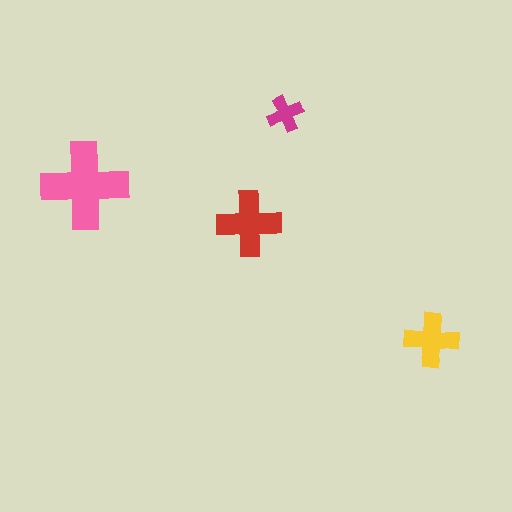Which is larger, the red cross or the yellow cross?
The red one.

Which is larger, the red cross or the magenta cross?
The red one.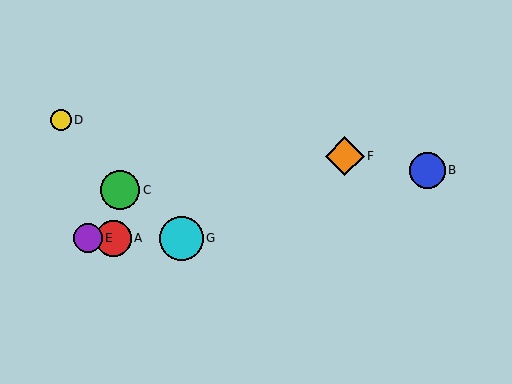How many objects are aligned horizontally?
3 objects (A, E, G) are aligned horizontally.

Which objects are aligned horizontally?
Objects A, E, G are aligned horizontally.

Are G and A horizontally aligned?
Yes, both are at y≈238.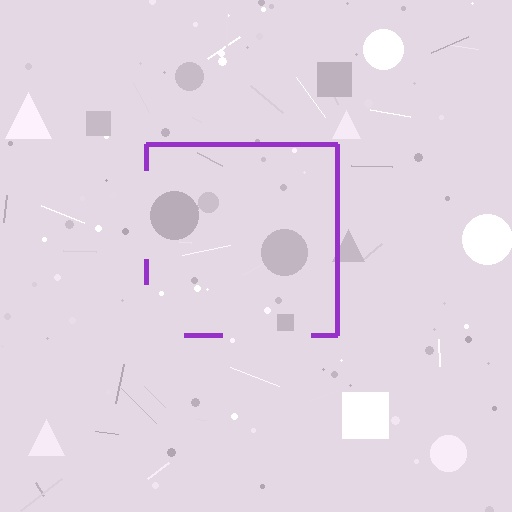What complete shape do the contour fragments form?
The contour fragments form a square.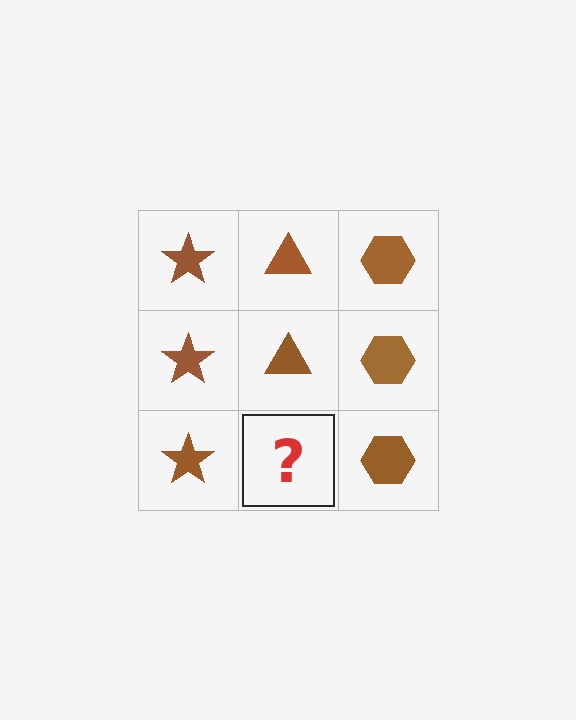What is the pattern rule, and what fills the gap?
The rule is that each column has a consistent shape. The gap should be filled with a brown triangle.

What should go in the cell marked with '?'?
The missing cell should contain a brown triangle.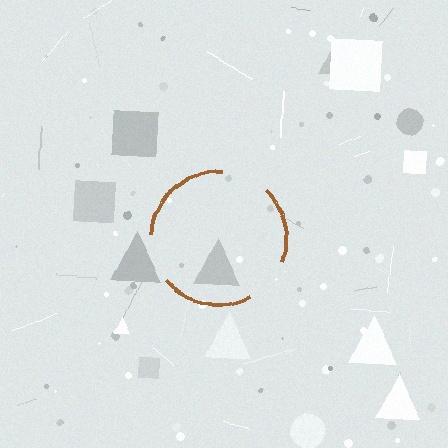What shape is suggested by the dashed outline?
The dashed outline suggests a circle.